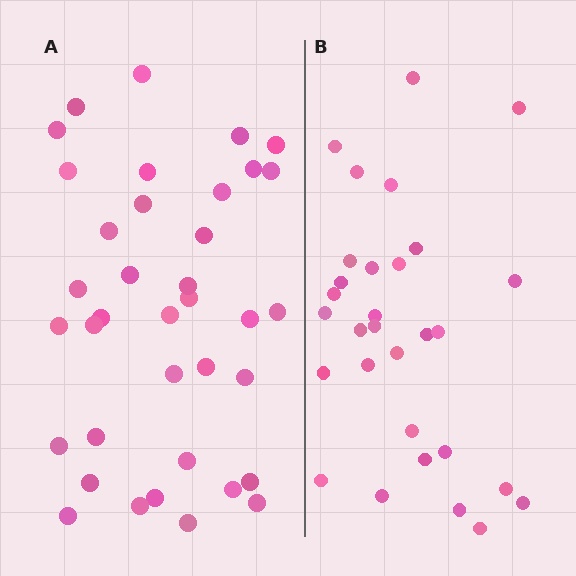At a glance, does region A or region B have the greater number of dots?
Region A (the left region) has more dots.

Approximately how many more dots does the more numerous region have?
Region A has roughly 8 or so more dots than region B.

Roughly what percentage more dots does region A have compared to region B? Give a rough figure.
About 25% more.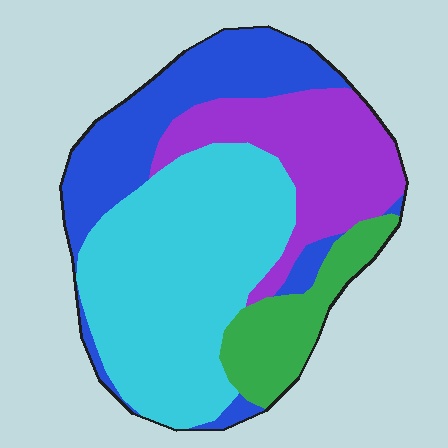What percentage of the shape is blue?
Blue takes up about one quarter (1/4) of the shape.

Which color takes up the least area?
Green, at roughly 10%.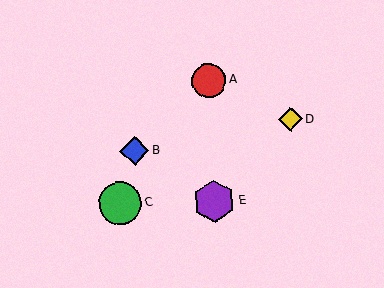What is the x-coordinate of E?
Object E is at x≈214.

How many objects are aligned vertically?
2 objects (A, E) are aligned vertically.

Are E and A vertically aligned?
Yes, both are at x≈214.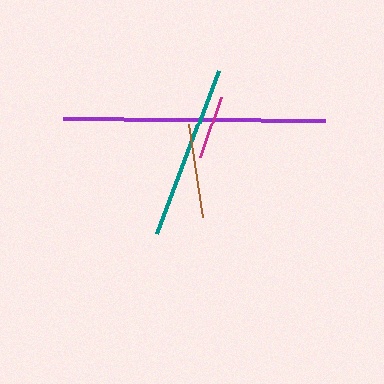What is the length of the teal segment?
The teal segment is approximately 175 pixels long.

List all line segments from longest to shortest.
From longest to shortest: purple, teal, brown, magenta.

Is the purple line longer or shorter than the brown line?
The purple line is longer than the brown line.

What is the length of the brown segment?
The brown segment is approximately 94 pixels long.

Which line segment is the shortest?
The magenta line is the shortest at approximately 63 pixels.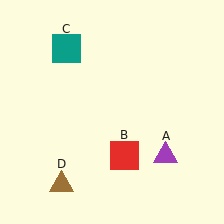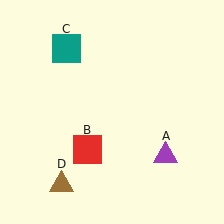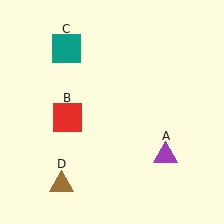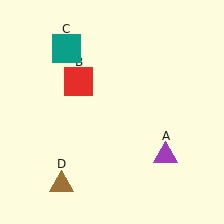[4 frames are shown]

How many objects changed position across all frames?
1 object changed position: red square (object B).